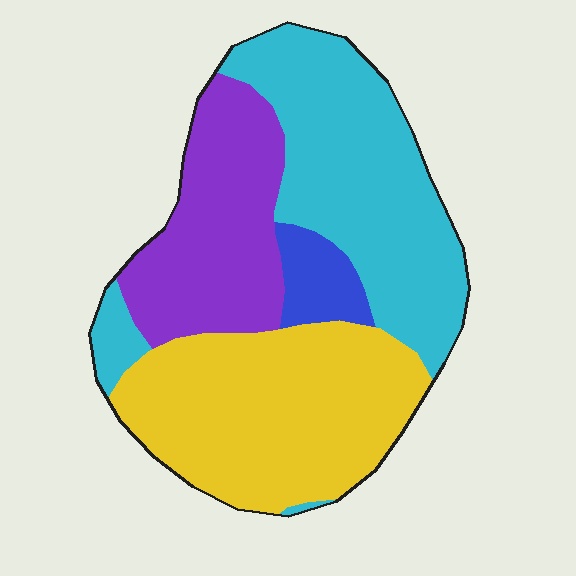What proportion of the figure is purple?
Purple covers roughly 25% of the figure.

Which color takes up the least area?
Blue, at roughly 5%.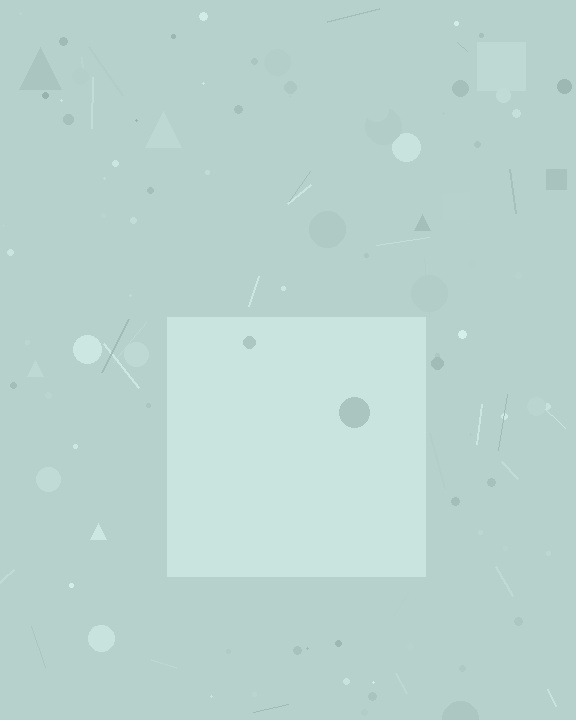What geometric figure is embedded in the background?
A square is embedded in the background.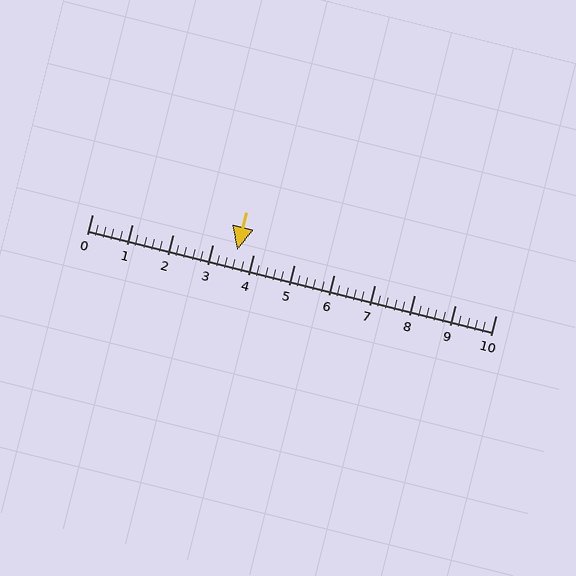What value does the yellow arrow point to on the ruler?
The yellow arrow points to approximately 3.6.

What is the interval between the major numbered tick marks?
The major tick marks are spaced 1 units apart.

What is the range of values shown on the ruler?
The ruler shows values from 0 to 10.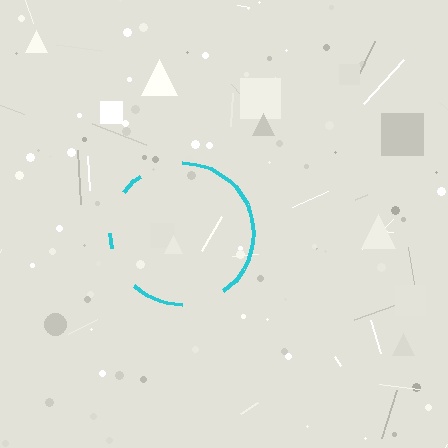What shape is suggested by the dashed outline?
The dashed outline suggests a circle.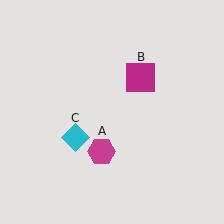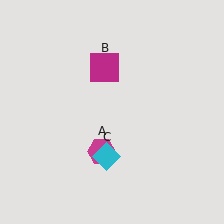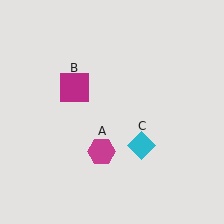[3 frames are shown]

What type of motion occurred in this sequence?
The magenta square (object B), cyan diamond (object C) rotated counterclockwise around the center of the scene.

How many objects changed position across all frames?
2 objects changed position: magenta square (object B), cyan diamond (object C).